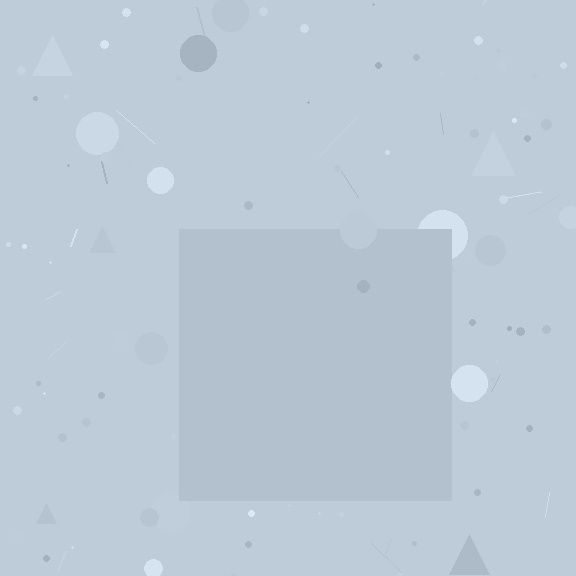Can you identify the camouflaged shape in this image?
The camouflaged shape is a square.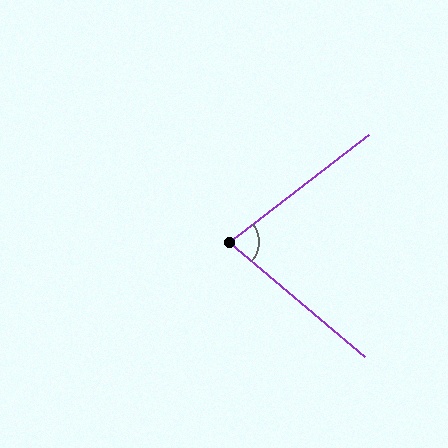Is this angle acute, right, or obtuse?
It is acute.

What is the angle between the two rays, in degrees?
Approximately 78 degrees.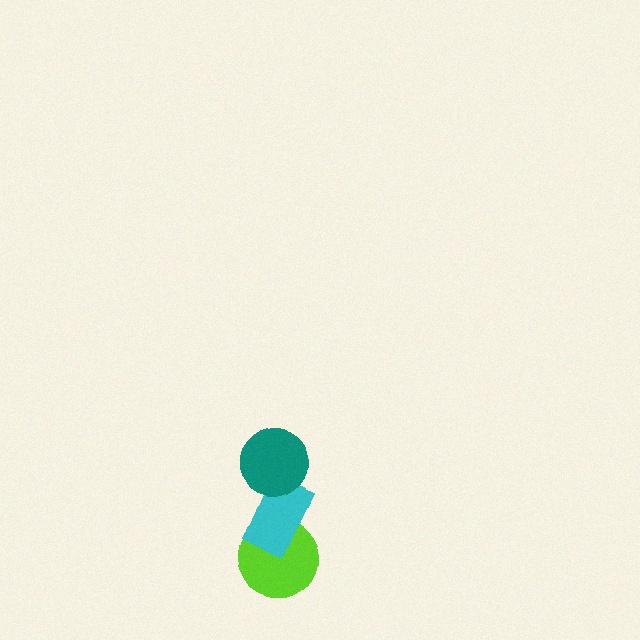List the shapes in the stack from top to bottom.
From top to bottom: the teal circle, the cyan rectangle, the lime circle.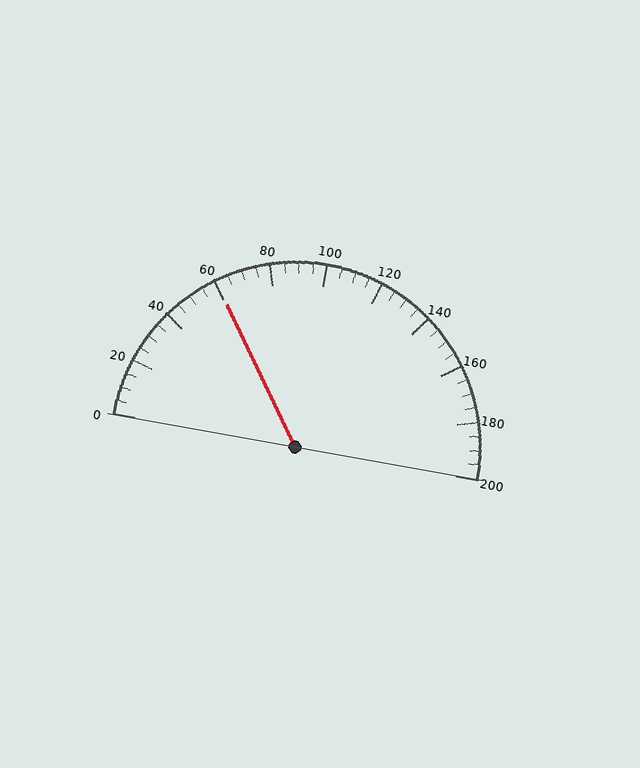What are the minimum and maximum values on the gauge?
The gauge ranges from 0 to 200.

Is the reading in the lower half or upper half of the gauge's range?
The reading is in the lower half of the range (0 to 200).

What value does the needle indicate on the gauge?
The needle indicates approximately 60.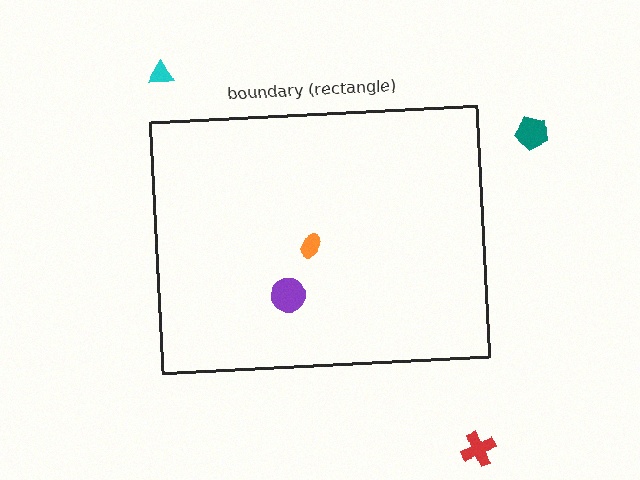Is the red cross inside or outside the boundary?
Outside.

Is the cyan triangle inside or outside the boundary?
Outside.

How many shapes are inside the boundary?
2 inside, 3 outside.